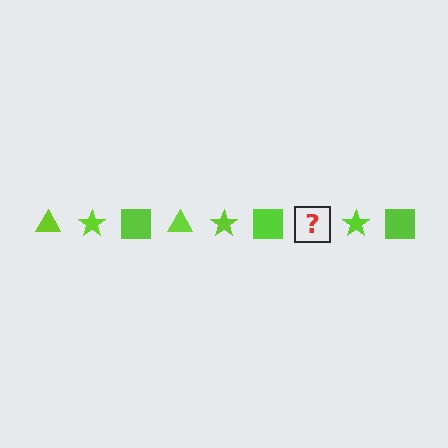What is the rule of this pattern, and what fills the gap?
The rule is that the pattern cycles through triangle, star, square shapes in lime. The gap should be filled with a lime triangle.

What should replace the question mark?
The question mark should be replaced with a lime triangle.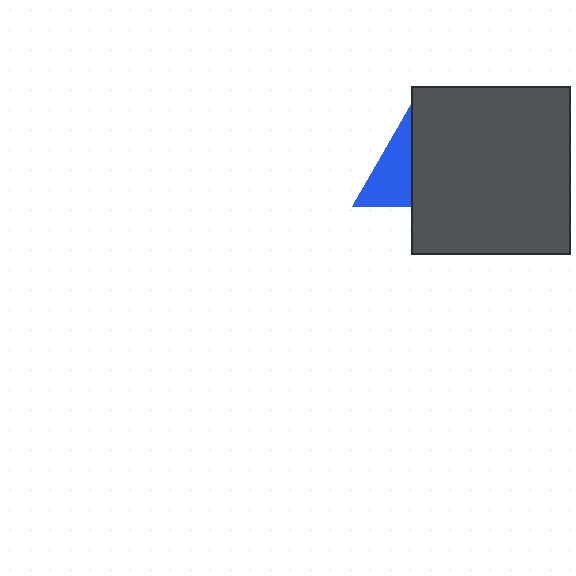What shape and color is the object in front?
The object in front is a dark gray rectangle.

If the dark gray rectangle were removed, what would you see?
You would see the complete blue triangle.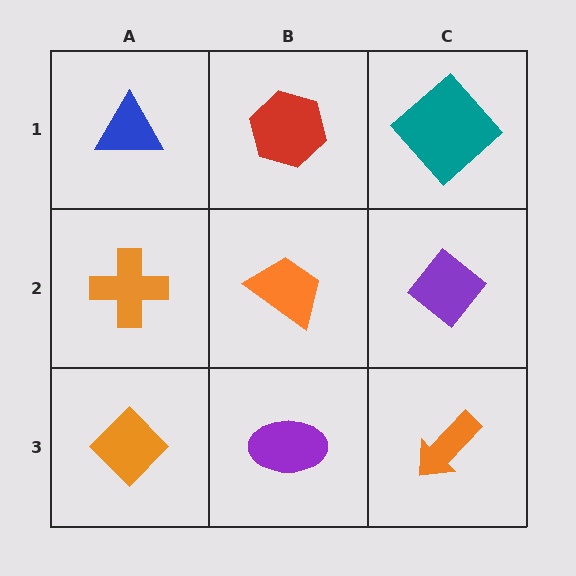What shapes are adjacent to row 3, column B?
An orange trapezoid (row 2, column B), an orange diamond (row 3, column A), an orange arrow (row 3, column C).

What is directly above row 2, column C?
A teal diamond.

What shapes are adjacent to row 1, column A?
An orange cross (row 2, column A), a red hexagon (row 1, column B).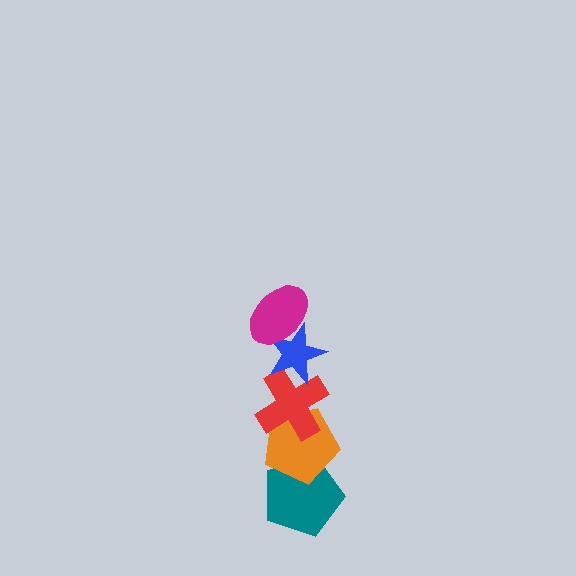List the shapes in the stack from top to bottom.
From top to bottom: the magenta ellipse, the blue star, the red cross, the orange pentagon, the teal pentagon.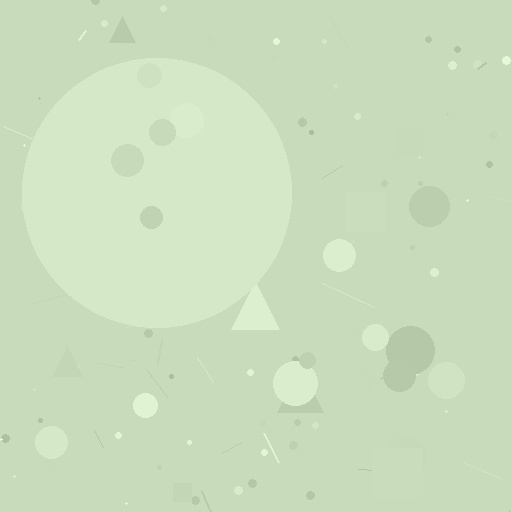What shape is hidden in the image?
A circle is hidden in the image.